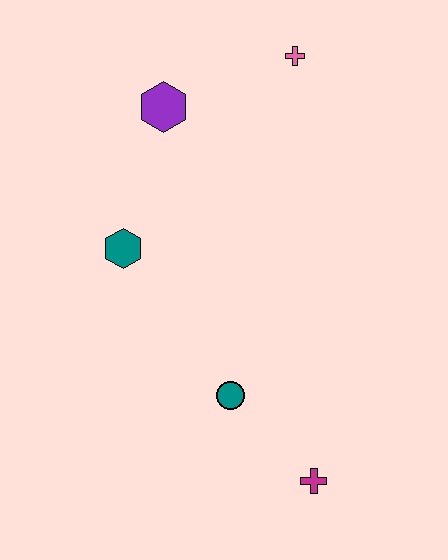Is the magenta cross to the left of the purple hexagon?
No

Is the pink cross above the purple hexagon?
Yes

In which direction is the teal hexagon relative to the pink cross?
The teal hexagon is below the pink cross.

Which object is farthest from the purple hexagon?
The magenta cross is farthest from the purple hexagon.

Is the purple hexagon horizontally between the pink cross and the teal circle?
No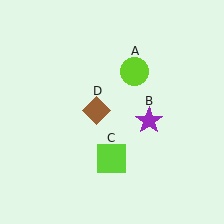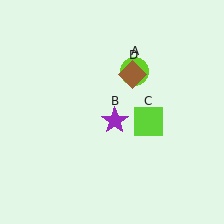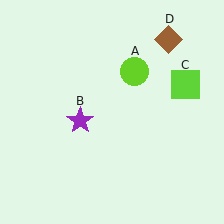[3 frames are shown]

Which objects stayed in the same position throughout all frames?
Lime circle (object A) remained stationary.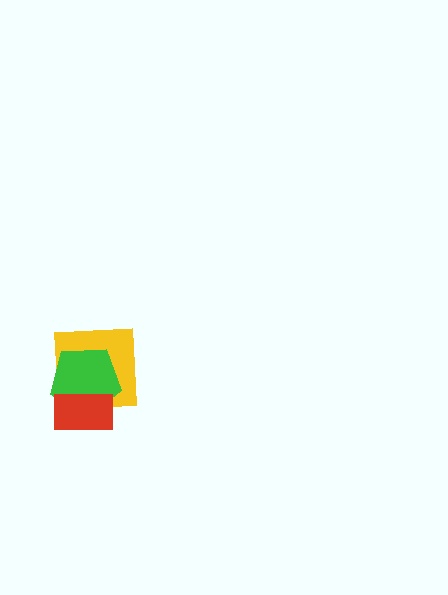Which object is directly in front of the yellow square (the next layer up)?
The green pentagon is directly in front of the yellow square.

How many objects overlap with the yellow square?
2 objects overlap with the yellow square.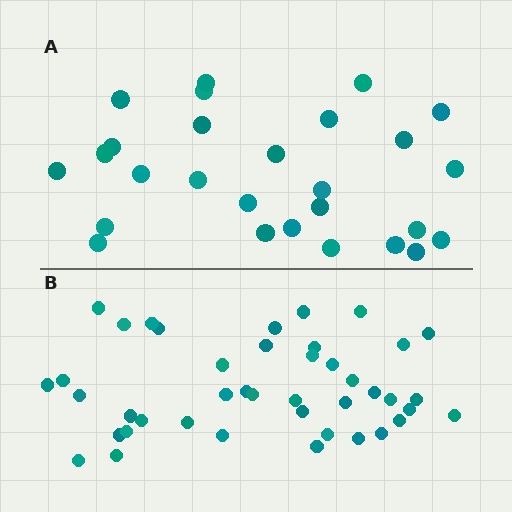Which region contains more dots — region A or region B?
Region B (the bottom region) has more dots.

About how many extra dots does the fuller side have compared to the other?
Region B has approximately 15 more dots than region A.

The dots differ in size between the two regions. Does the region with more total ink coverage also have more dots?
No. Region A has more total ink coverage because its dots are larger, but region B actually contains more individual dots. Total area can be misleading — the number of items is what matters here.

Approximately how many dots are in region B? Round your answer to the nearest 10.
About 40 dots. (The exact count is 42, which rounds to 40.)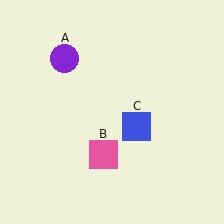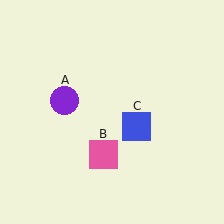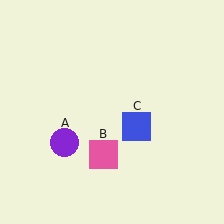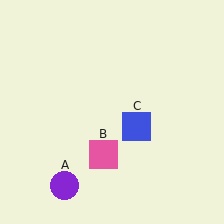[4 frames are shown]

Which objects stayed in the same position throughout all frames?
Pink square (object B) and blue square (object C) remained stationary.